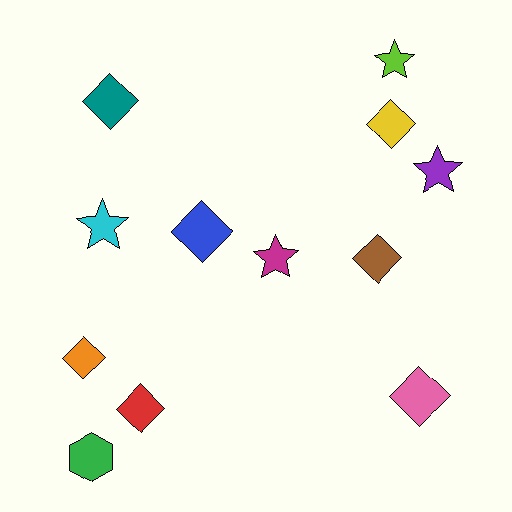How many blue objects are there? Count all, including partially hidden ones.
There is 1 blue object.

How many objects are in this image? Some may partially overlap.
There are 12 objects.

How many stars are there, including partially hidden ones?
There are 4 stars.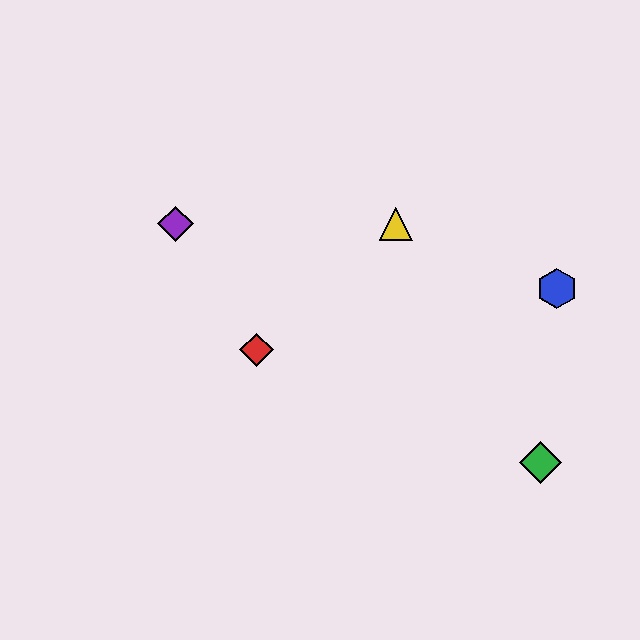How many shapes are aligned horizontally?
2 shapes (the yellow triangle, the purple diamond) are aligned horizontally.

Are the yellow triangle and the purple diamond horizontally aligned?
Yes, both are at y≈224.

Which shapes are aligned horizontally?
The yellow triangle, the purple diamond are aligned horizontally.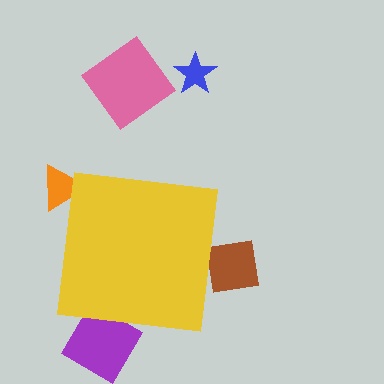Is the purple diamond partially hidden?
Yes, the purple diamond is partially hidden behind the yellow square.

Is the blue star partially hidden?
No, the blue star is fully visible.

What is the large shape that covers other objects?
A yellow square.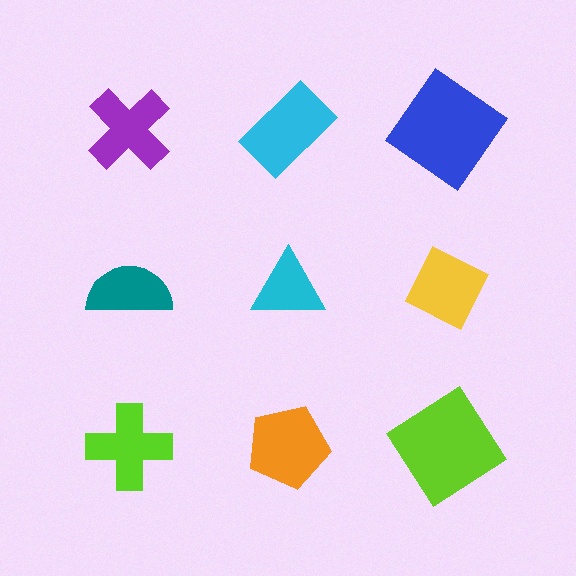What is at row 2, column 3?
A yellow diamond.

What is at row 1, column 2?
A cyan rectangle.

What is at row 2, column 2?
A cyan triangle.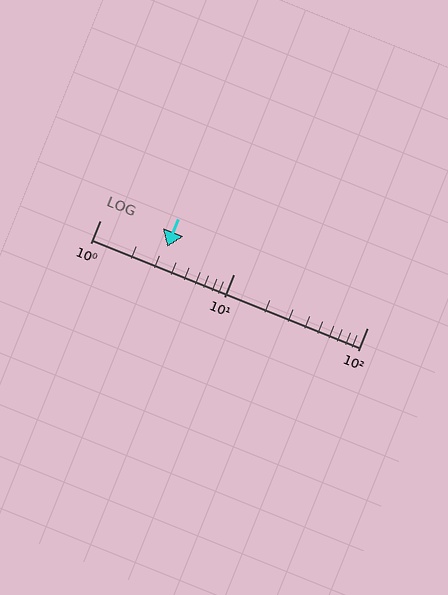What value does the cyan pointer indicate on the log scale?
The pointer indicates approximately 3.2.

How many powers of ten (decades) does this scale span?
The scale spans 2 decades, from 1 to 100.